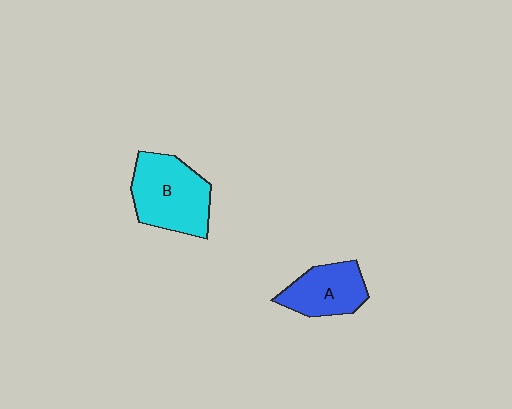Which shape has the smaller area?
Shape A (blue).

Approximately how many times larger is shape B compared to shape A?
Approximately 1.4 times.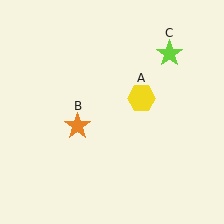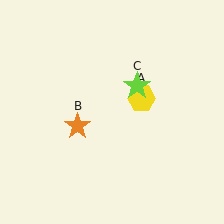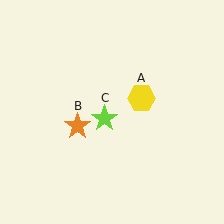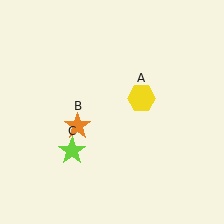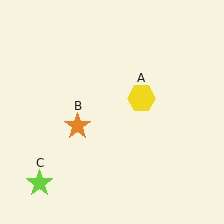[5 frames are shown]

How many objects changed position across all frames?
1 object changed position: lime star (object C).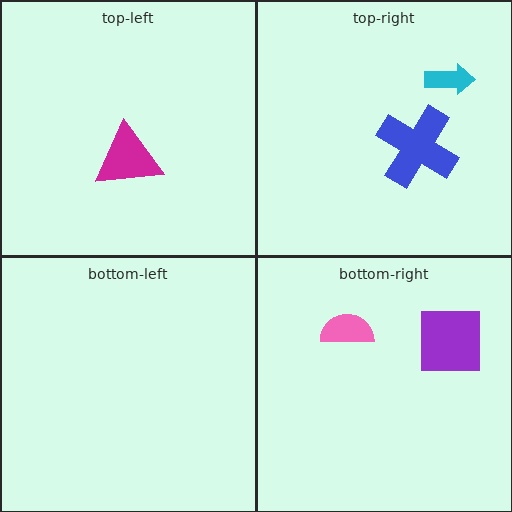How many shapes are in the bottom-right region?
2.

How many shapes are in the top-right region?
2.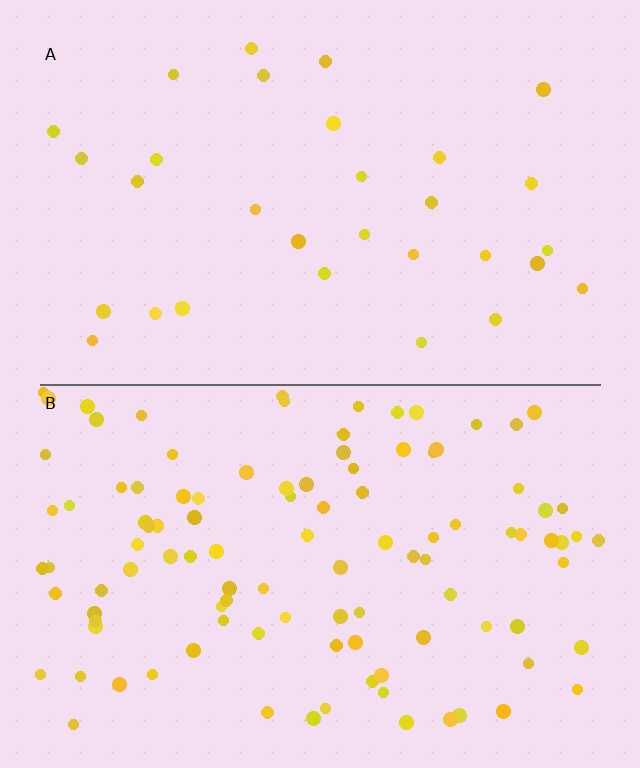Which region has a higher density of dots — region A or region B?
B (the bottom).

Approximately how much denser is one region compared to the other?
Approximately 3.5× — region B over region A.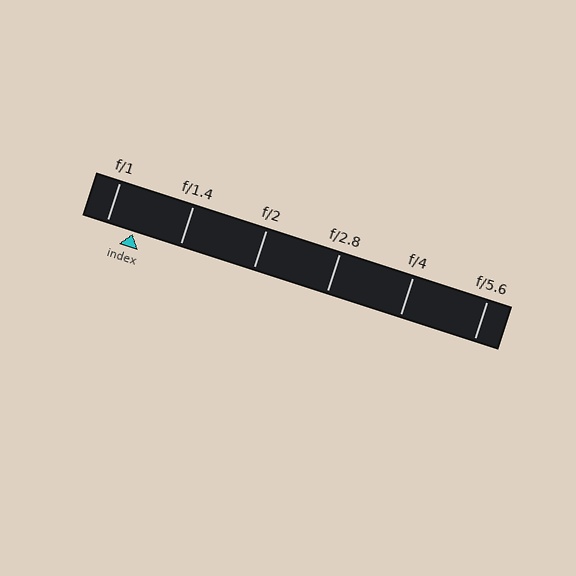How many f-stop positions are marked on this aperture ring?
There are 6 f-stop positions marked.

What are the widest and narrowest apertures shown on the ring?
The widest aperture shown is f/1 and the narrowest is f/5.6.